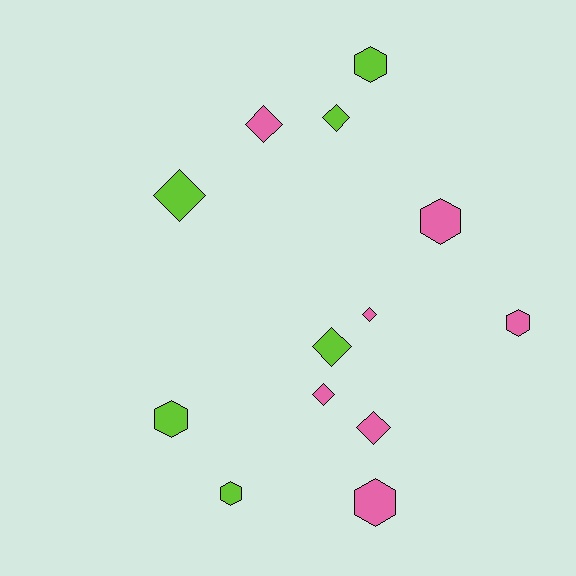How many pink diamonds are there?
There are 4 pink diamonds.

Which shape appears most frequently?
Diamond, with 7 objects.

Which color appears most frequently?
Pink, with 7 objects.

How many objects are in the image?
There are 13 objects.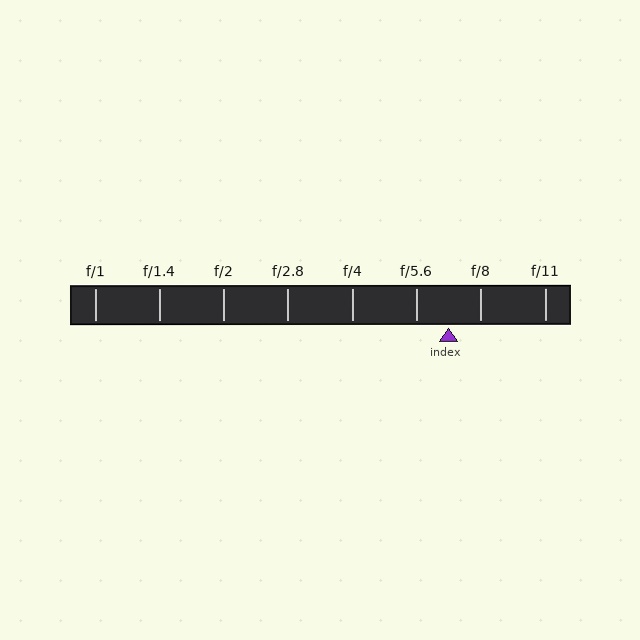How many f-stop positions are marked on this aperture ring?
There are 8 f-stop positions marked.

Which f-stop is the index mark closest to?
The index mark is closest to f/5.6.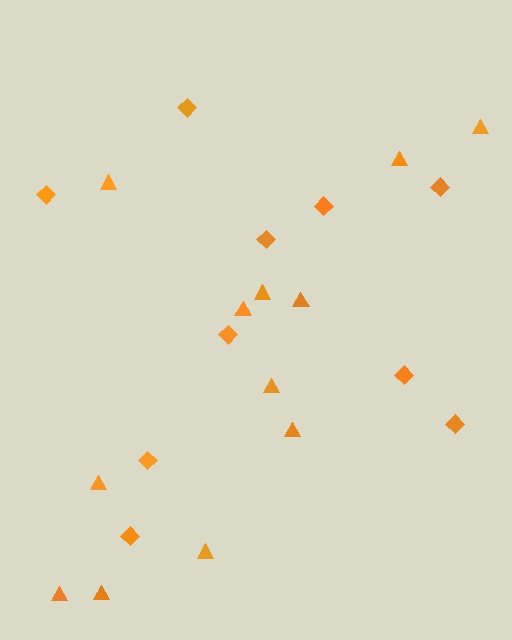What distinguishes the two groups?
There are 2 groups: one group of diamonds (10) and one group of triangles (12).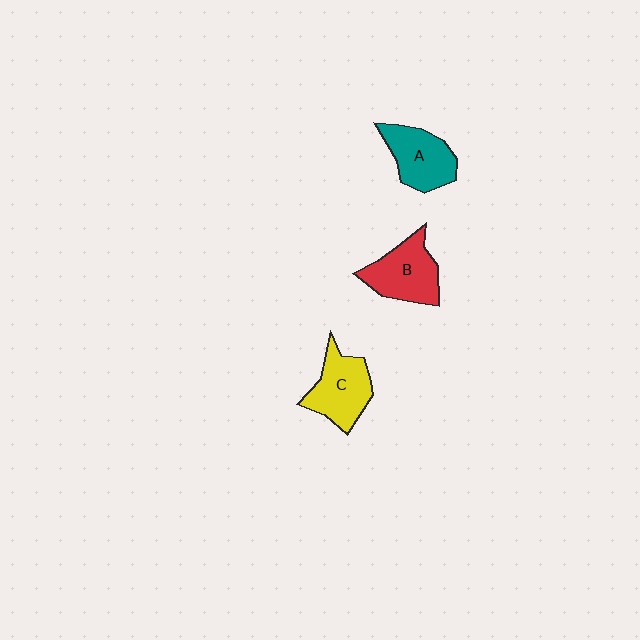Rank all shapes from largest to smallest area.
From largest to smallest: C (yellow), B (red), A (teal).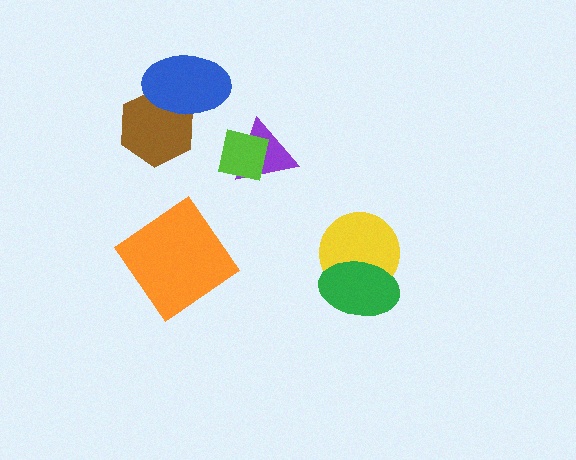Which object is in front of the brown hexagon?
The blue ellipse is in front of the brown hexagon.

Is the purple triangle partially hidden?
Yes, it is partially covered by another shape.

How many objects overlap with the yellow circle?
1 object overlaps with the yellow circle.